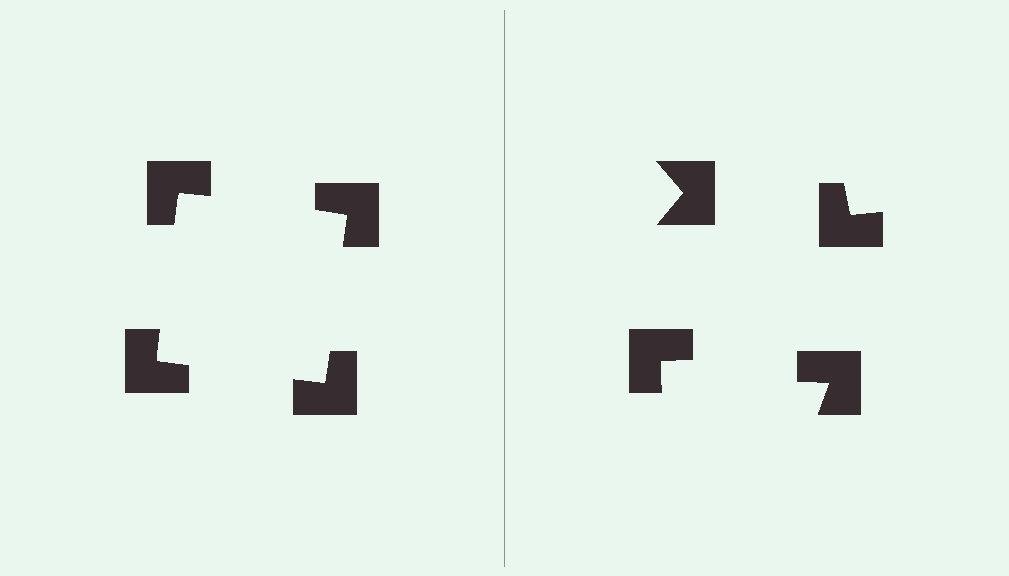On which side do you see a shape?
An illusory square appears on the left side. On the right side the wedge cuts are rotated, so no coherent shape forms.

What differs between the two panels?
The notched squares are positioned identically on both sides; only the wedge orientations differ. On the left they align to a square; on the right they are misaligned.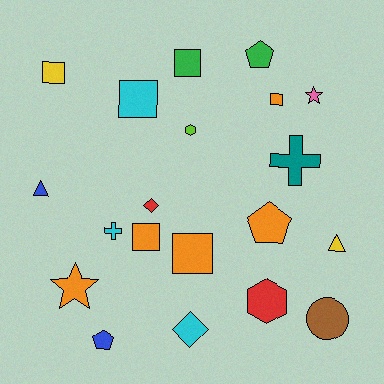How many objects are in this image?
There are 20 objects.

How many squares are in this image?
There are 6 squares.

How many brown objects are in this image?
There is 1 brown object.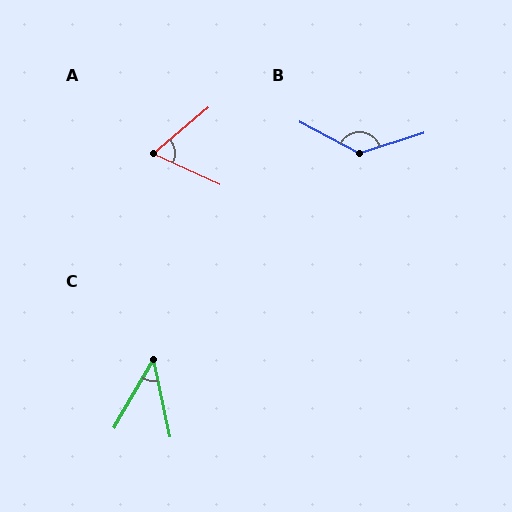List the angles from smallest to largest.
C (42°), A (64°), B (135°).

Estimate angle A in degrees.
Approximately 64 degrees.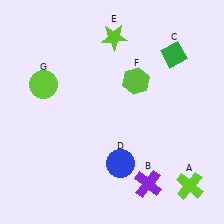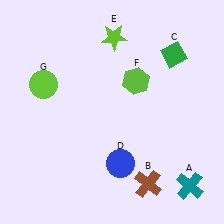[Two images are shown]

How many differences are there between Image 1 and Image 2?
There are 2 differences between the two images.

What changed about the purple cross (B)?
In Image 1, B is purple. In Image 2, it changed to brown.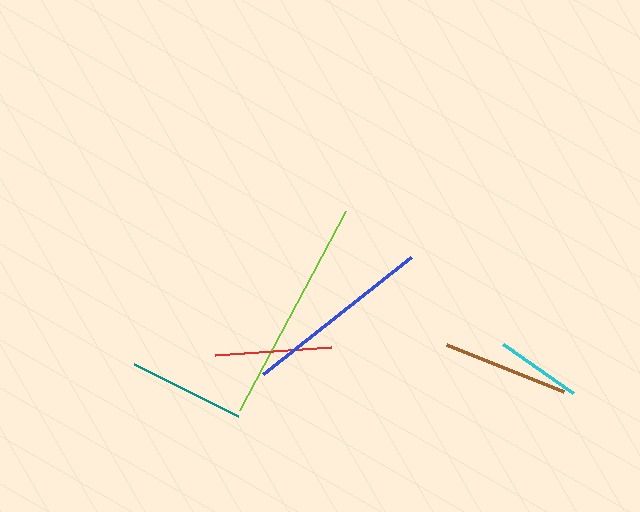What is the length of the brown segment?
The brown segment is approximately 125 pixels long.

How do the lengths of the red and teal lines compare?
The red and teal lines are approximately the same length.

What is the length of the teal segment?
The teal segment is approximately 117 pixels long.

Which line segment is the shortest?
The cyan line is the shortest at approximately 85 pixels.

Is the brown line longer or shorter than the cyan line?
The brown line is longer than the cyan line.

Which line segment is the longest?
The lime line is the longest at approximately 226 pixels.